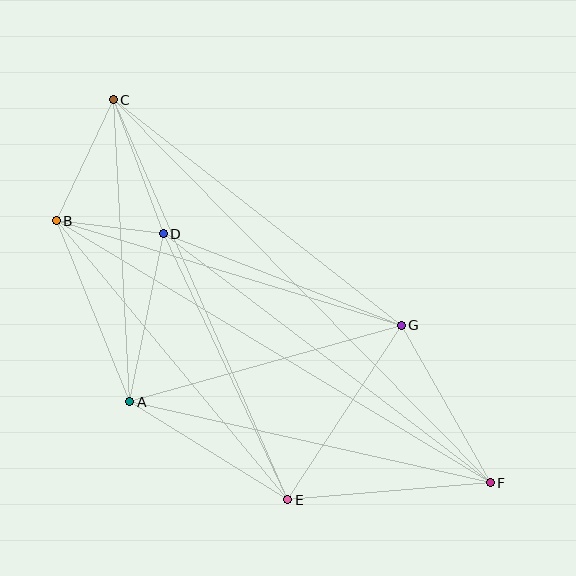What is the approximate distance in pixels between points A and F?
The distance between A and F is approximately 370 pixels.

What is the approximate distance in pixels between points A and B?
The distance between A and B is approximately 195 pixels.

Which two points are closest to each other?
Points B and D are closest to each other.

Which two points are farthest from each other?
Points C and F are farthest from each other.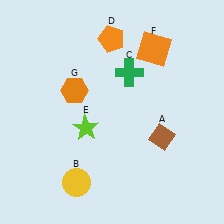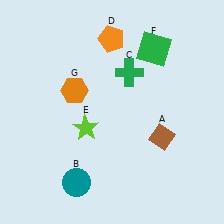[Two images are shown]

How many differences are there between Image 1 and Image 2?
There are 2 differences between the two images.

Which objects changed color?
B changed from yellow to teal. F changed from orange to green.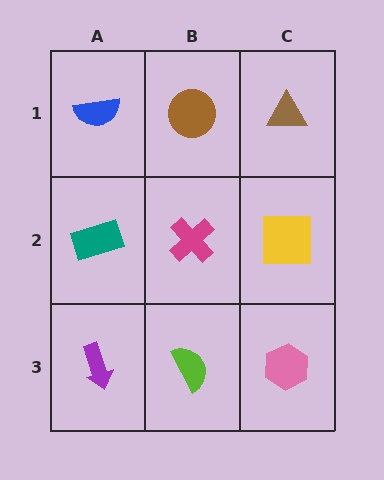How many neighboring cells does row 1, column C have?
2.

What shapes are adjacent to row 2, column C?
A brown triangle (row 1, column C), a pink hexagon (row 3, column C), a magenta cross (row 2, column B).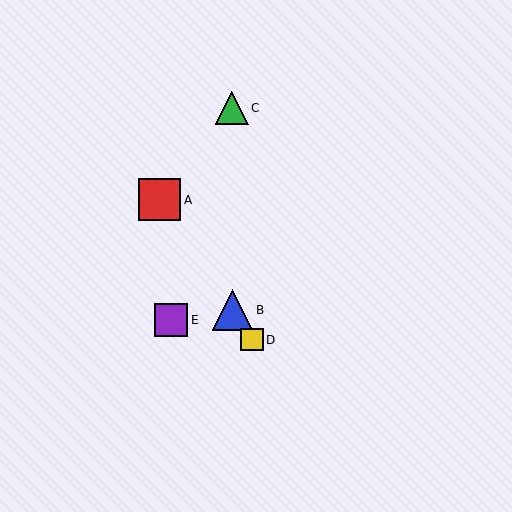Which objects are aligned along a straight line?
Objects A, B, D are aligned along a straight line.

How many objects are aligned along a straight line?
3 objects (A, B, D) are aligned along a straight line.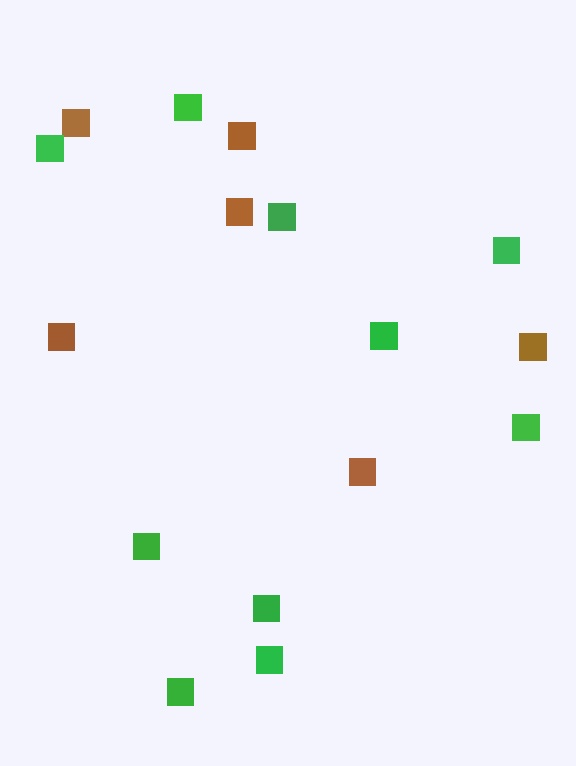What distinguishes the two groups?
There are 2 groups: one group of brown squares (6) and one group of green squares (10).